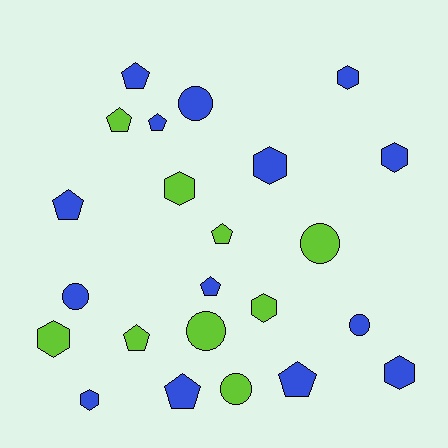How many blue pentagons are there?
There are 6 blue pentagons.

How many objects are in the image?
There are 23 objects.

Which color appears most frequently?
Blue, with 14 objects.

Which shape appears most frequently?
Pentagon, with 9 objects.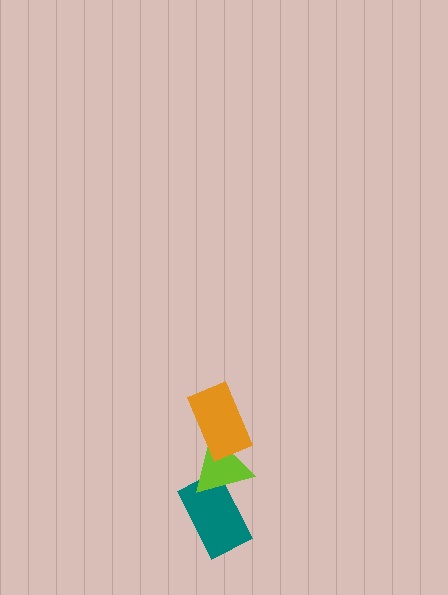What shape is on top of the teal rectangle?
The lime triangle is on top of the teal rectangle.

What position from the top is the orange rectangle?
The orange rectangle is 1st from the top.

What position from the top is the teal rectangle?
The teal rectangle is 3rd from the top.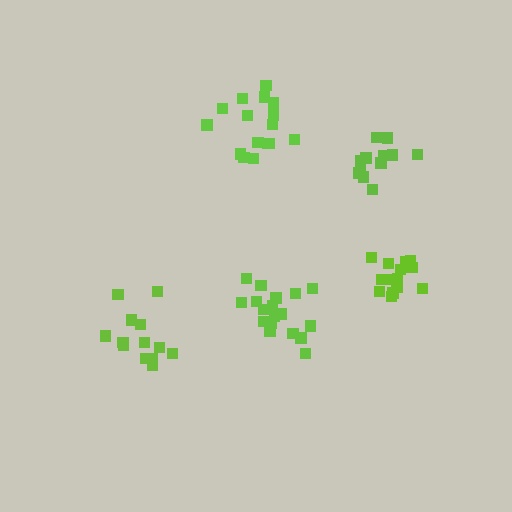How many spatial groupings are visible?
There are 5 spatial groupings.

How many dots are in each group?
Group 1: 16 dots, Group 2: 14 dots, Group 3: 19 dots, Group 4: 13 dots, Group 5: 13 dots (75 total).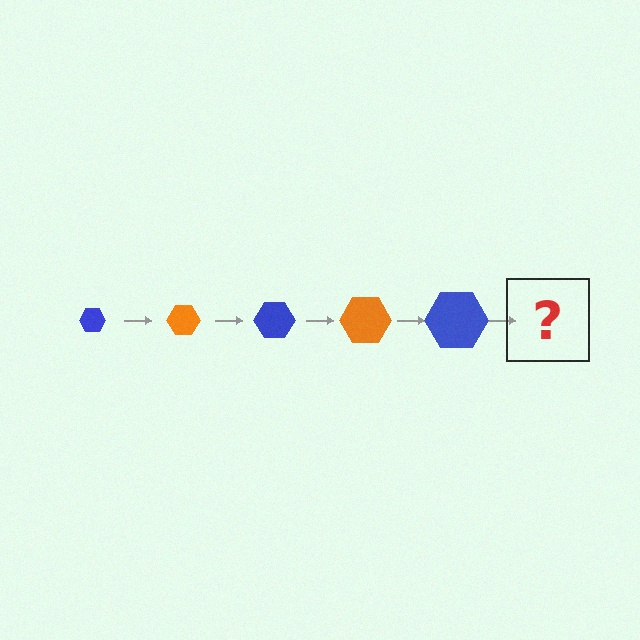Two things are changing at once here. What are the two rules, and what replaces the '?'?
The two rules are that the hexagon grows larger each step and the color cycles through blue and orange. The '?' should be an orange hexagon, larger than the previous one.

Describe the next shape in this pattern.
It should be an orange hexagon, larger than the previous one.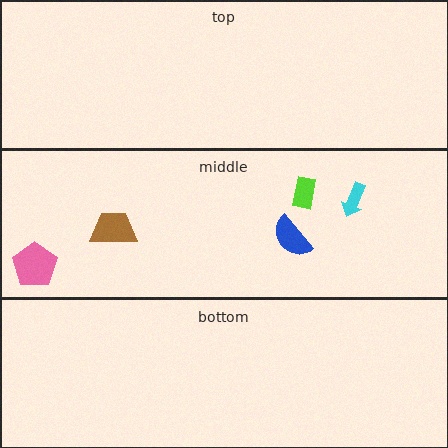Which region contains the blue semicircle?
The middle region.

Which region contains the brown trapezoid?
The middle region.